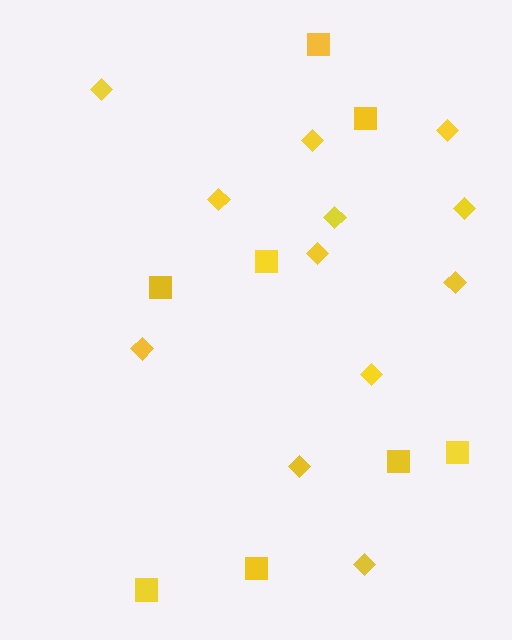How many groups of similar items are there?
There are 2 groups: one group of squares (8) and one group of diamonds (12).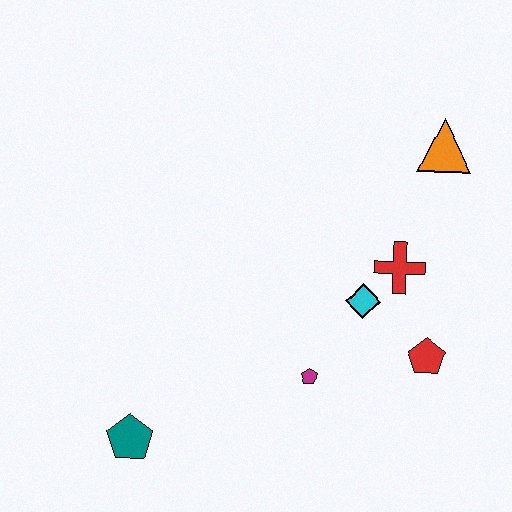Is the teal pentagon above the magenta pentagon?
No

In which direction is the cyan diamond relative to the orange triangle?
The cyan diamond is below the orange triangle.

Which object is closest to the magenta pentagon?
The cyan diamond is closest to the magenta pentagon.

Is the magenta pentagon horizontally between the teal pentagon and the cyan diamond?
Yes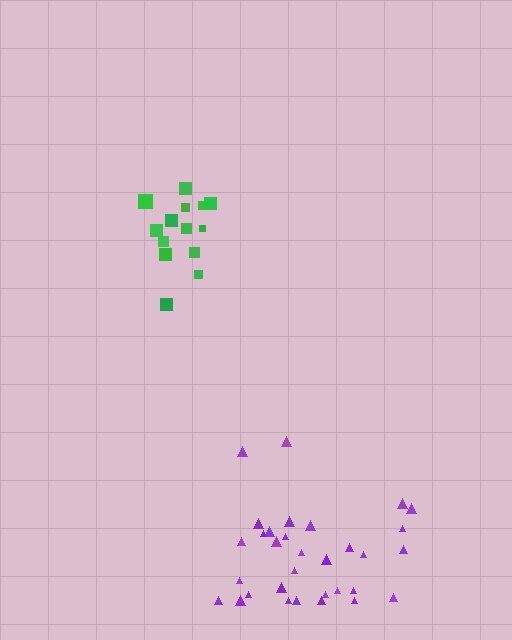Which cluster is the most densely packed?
Green.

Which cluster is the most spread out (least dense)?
Purple.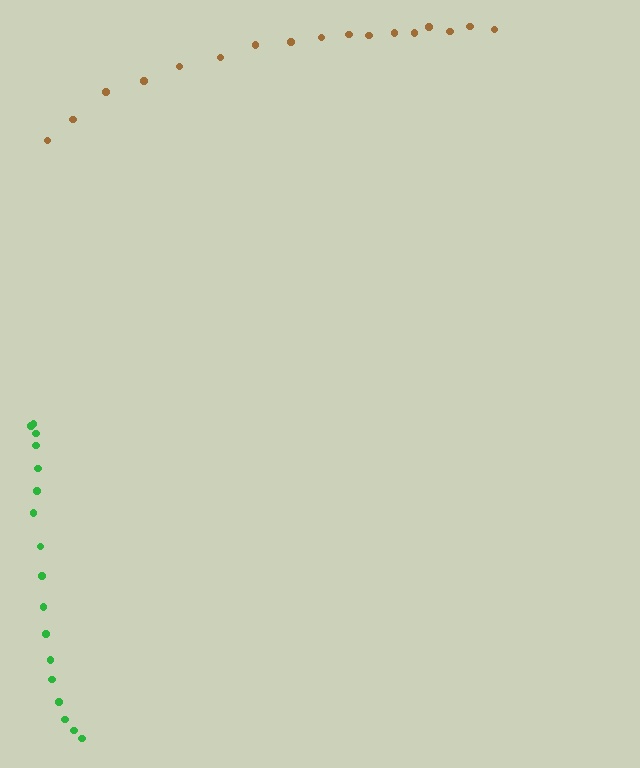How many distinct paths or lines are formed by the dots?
There are 2 distinct paths.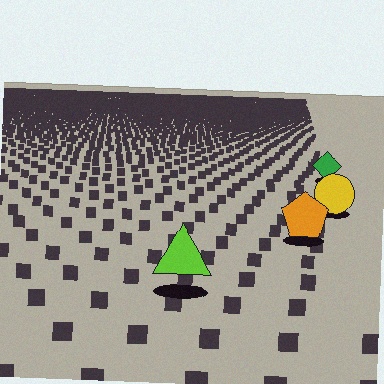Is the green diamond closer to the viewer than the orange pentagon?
No. The orange pentagon is closer — you can tell from the texture gradient: the ground texture is coarser near it.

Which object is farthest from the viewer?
The green diamond is farthest from the viewer. It appears smaller and the ground texture around it is denser.